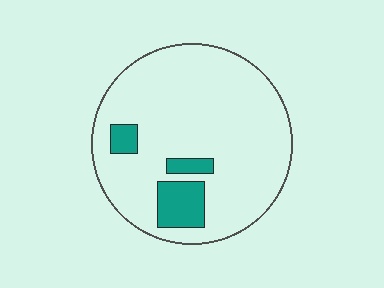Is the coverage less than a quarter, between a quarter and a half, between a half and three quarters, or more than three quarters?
Less than a quarter.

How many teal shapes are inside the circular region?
3.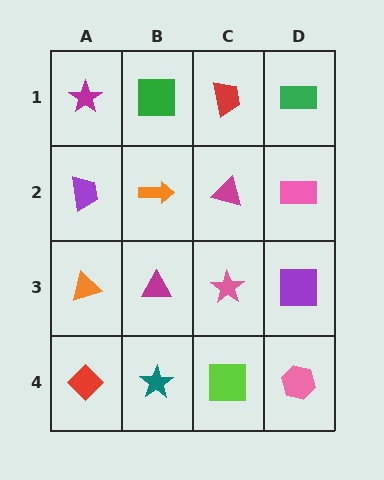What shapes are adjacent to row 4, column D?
A purple square (row 3, column D), a lime square (row 4, column C).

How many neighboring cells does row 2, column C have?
4.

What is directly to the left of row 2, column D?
A magenta triangle.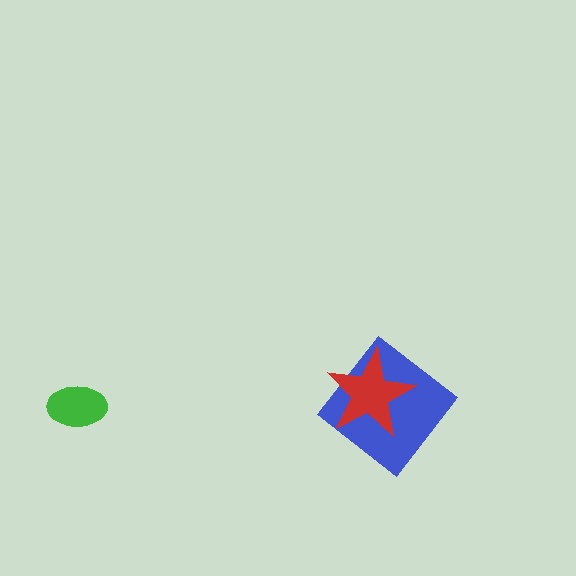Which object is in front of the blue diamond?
The red star is in front of the blue diamond.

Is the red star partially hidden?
No, no other shape covers it.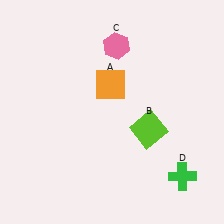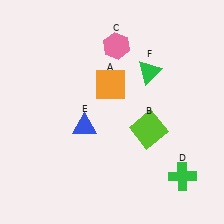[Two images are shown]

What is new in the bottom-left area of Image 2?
A blue triangle (E) was added in the bottom-left area of Image 2.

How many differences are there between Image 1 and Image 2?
There are 2 differences between the two images.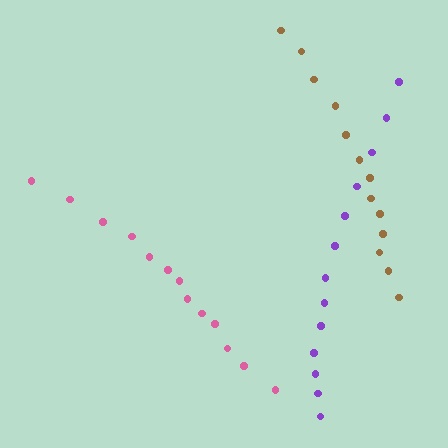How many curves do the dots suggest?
There are 3 distinct paths.